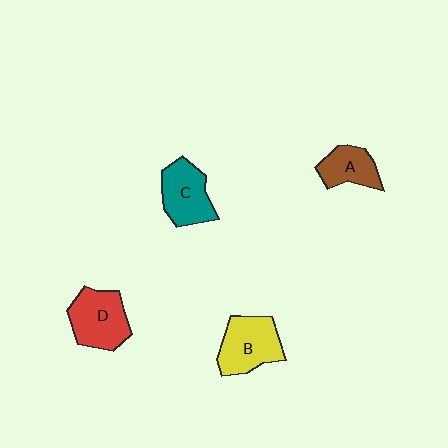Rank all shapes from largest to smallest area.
From largest to smallest: B (yellow), D (red), C (teal), A (brown).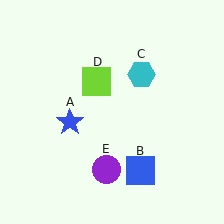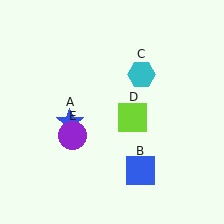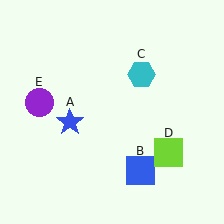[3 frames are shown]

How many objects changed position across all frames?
2 objects changed position: lime square (object D), purple circle (object E).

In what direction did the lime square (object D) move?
The lime square (object D) moved down and to the right.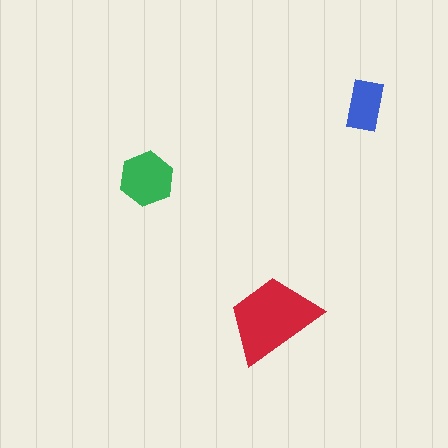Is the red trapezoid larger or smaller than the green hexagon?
Larger.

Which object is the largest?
The red trapezoid.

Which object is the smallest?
The blue rectangle.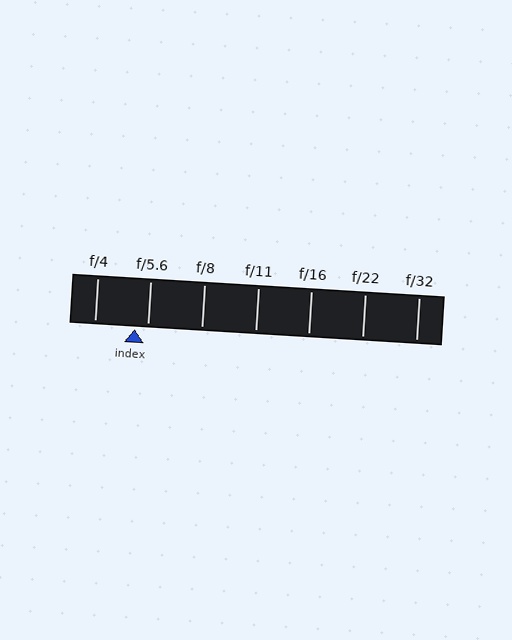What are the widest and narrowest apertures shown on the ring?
The widest aperture shown is f/4 and the narrowest is f/32.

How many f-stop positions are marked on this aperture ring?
There are 7 f-stop positions marked.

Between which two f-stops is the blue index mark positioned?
The index mark is between f/4 and f/5.6.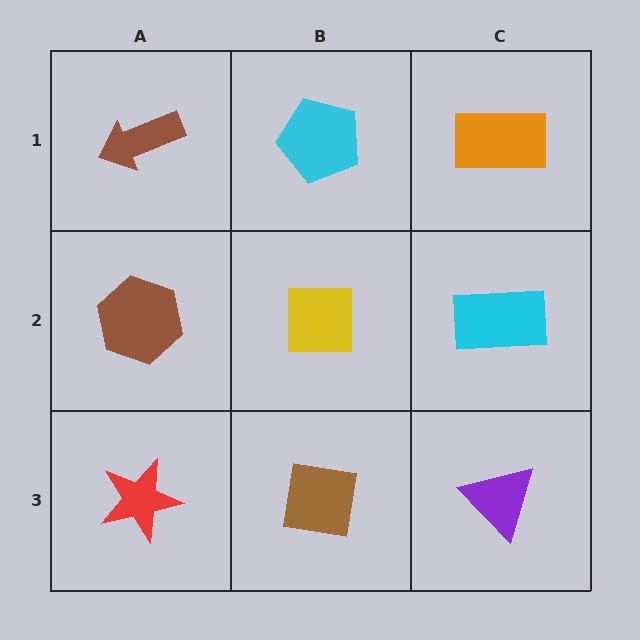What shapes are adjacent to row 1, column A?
A brown hexagon (row 2, column A), a cyan pentagon (row 1, column B).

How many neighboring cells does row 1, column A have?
2.